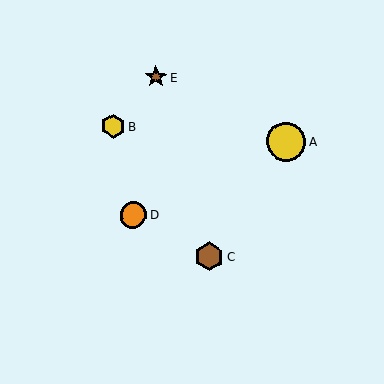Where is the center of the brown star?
The center of the brown star is at (156, 77).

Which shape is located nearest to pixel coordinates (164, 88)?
The brown star (labeled E) at (156, 77) is nearest to that location.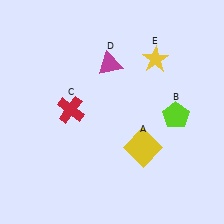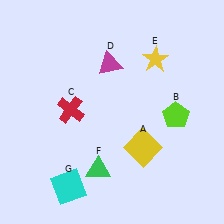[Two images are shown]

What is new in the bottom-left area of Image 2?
A cyan square (G) was added in the bottom-left area of Image 2.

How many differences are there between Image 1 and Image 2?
There are 2 differences between the two images.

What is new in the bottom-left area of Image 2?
A green triangle (F) was added in the bottom-left area of Image 2.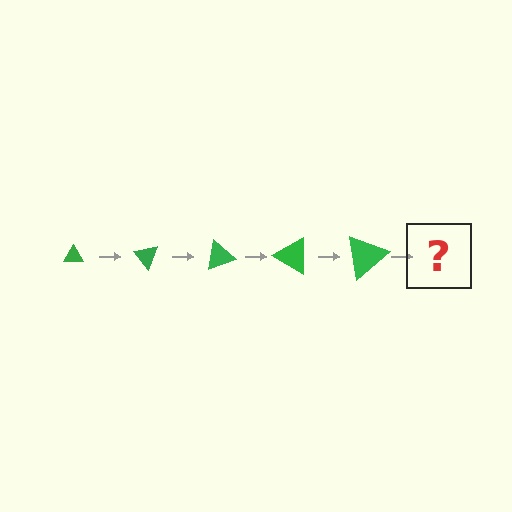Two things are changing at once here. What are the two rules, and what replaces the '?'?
The two rules are that the triangle grows larger each step and it rotates 50 degrees each step. The '?' should be a triangle, larger than the previous one and rotated 250 degrees from the start.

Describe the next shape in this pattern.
It should be a triangle, larger than the previous one and rotated 250 degrees from the start.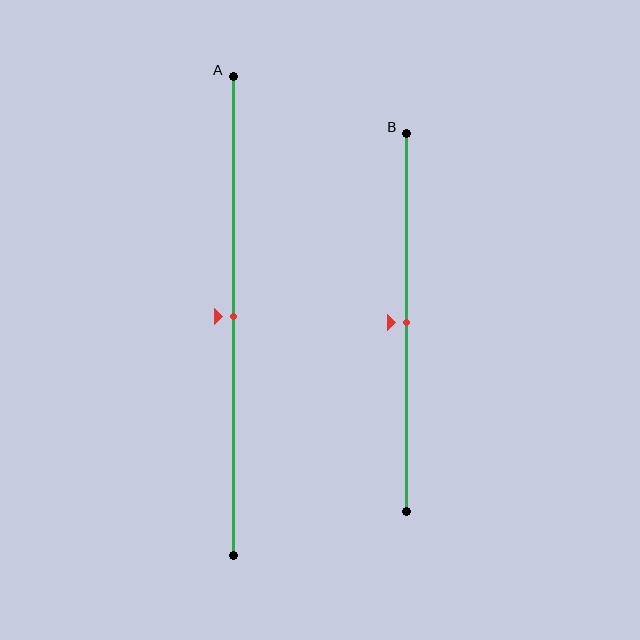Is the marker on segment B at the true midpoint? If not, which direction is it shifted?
Yes, the marker on segment B is at the true midpoint.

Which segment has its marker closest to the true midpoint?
Segment A has its marker closest to the true midpoint.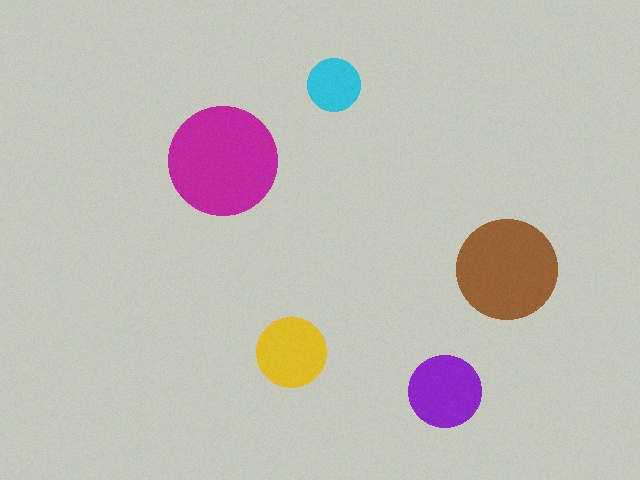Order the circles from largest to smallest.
the magenta one, the brown one, the purple one, the yellow one, the cyan one.